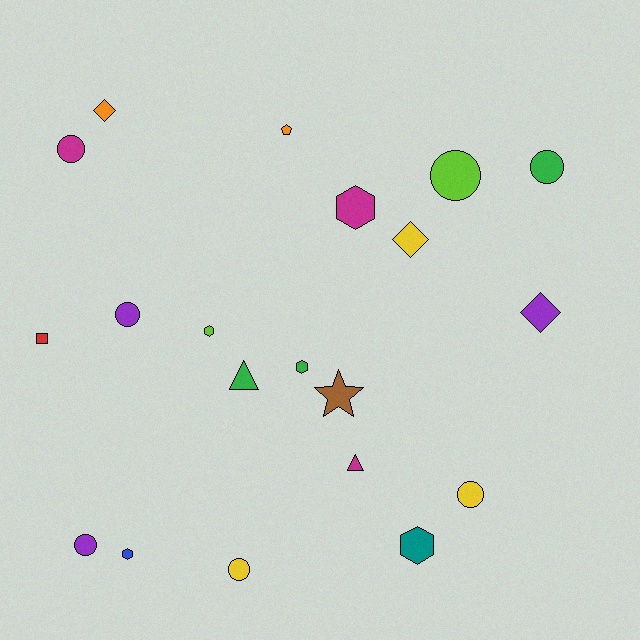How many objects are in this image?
There are 20 objects.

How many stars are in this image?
There is 1 star.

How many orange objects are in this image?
There are 2 orange objects.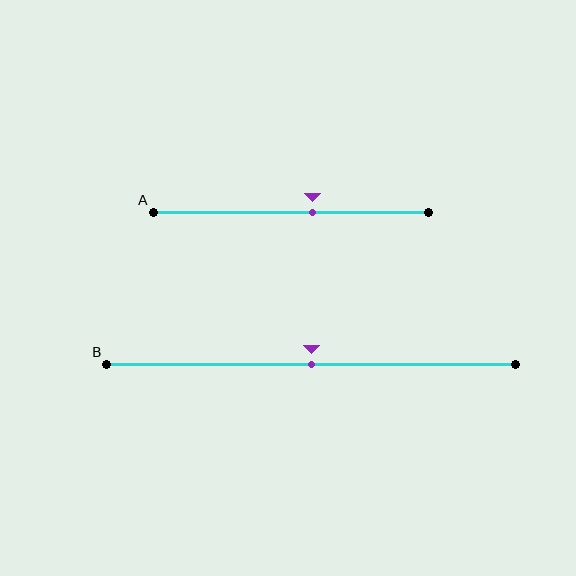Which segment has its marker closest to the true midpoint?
Segment B has its marker closest to the true midpoint.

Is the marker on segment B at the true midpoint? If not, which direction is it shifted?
Yes, the marker on segment B is at the true midpoint.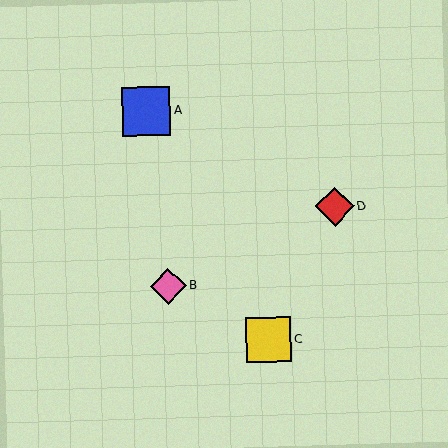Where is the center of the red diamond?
The center of the red diamond is at (335, 207).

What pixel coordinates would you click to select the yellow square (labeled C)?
Click at (269, 340) to select the yellow square C.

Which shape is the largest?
The blue square (labeled A) is the largest.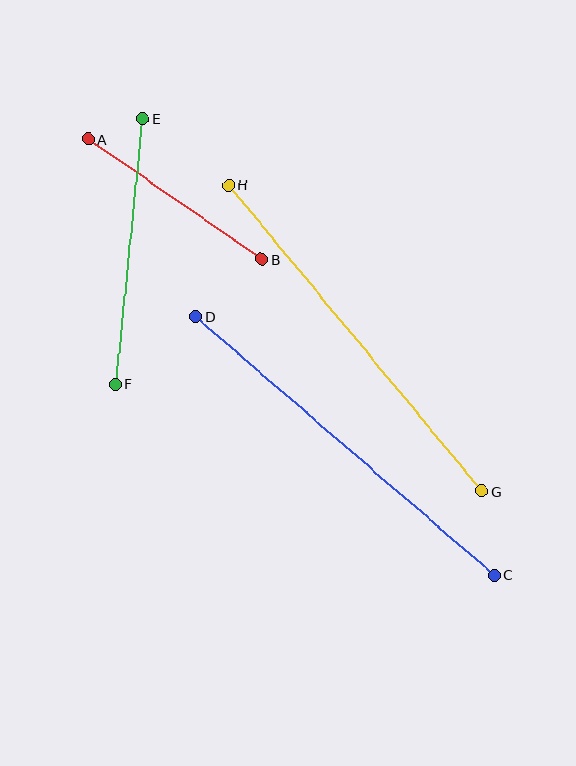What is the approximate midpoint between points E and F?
The midpoint is at approximately (129, 251) pixels.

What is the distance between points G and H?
The distance is approximately 397 pixels.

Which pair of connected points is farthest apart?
Points G and H are farthest apart.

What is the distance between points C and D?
The distance is approximately 394 pixels.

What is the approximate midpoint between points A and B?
The midpoint is at approximately (175, 199) pixels.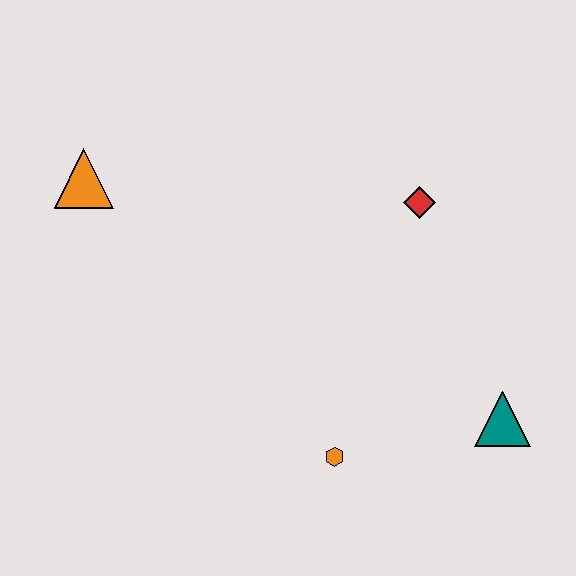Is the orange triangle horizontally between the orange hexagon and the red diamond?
No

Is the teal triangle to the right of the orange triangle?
Yes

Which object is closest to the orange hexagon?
The teal triangle is closest to the orange hexagon.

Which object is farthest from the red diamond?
The orange triangle is farthest from the red diamond.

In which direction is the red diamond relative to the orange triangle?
The red diamond is to the right of the orange triangle.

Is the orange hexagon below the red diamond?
Yes